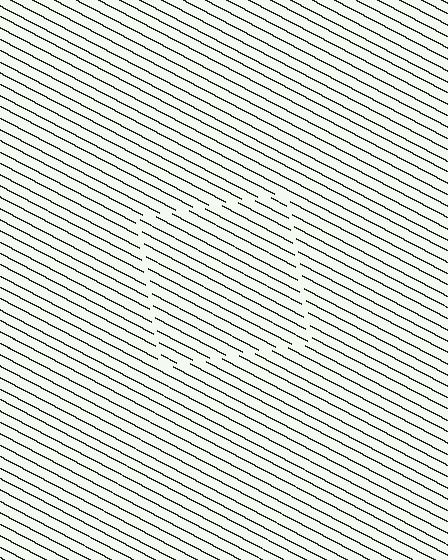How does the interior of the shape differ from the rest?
The interior of the shape contains the same grating, shifted by half a period — the contour is defined by the phase discontinuity where line-ends from the inner and outer gratings abut.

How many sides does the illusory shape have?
4 sides — the line-ends trace a square.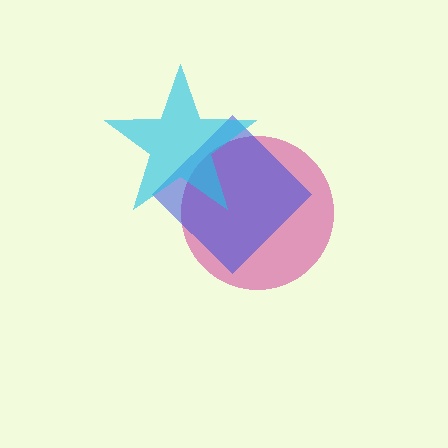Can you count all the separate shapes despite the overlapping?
Yes, there are 3 separate shapes.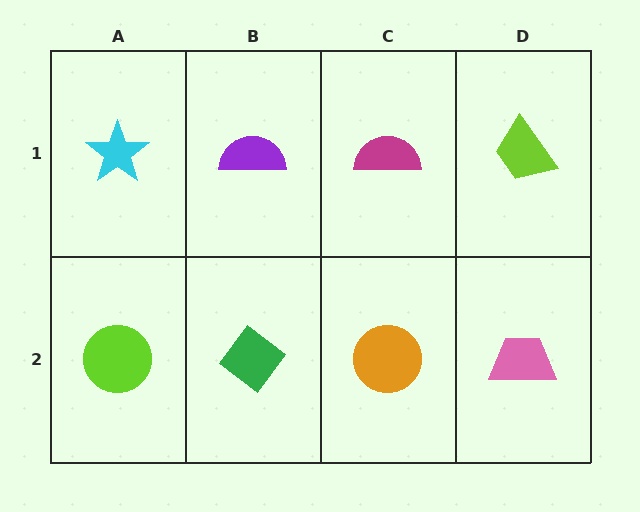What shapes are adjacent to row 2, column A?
A cyan star (row 1, column A), a green diamond (row 2, column B).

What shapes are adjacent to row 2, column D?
A lime trapezoid (row 1, column D), an orange circle (row 2, column C).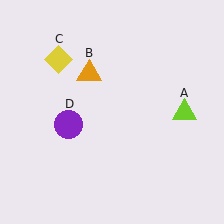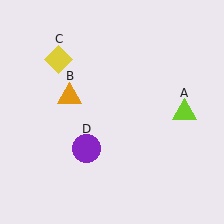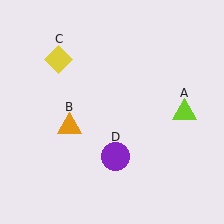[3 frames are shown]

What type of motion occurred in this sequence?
The orange triangle (object B), purple circle (object D) rotated counterclockwise around the center of the scene.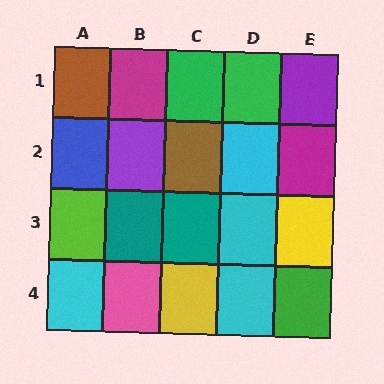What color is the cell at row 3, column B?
Teal.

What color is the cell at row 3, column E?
Yellow.